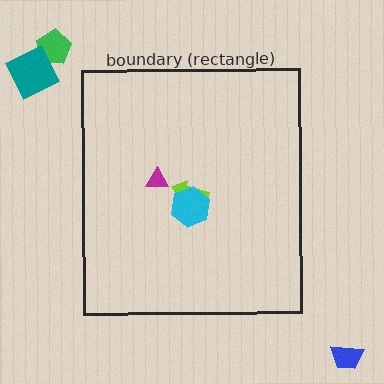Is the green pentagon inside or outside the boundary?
Outside.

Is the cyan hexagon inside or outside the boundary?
Inside.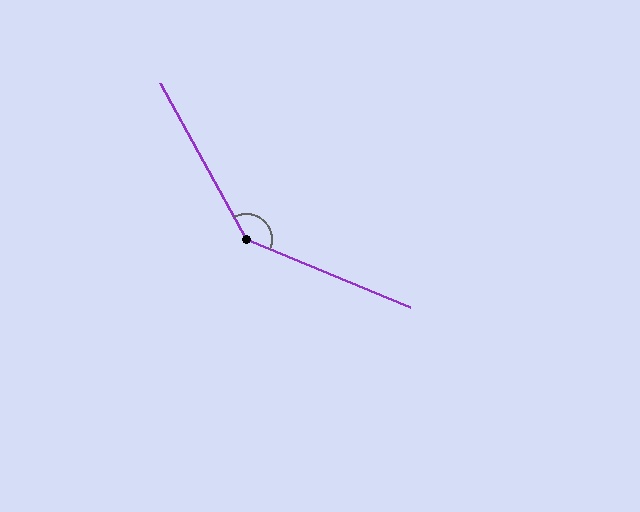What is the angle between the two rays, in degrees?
Approximately 141 degrees.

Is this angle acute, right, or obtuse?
It is obtuse.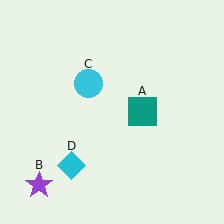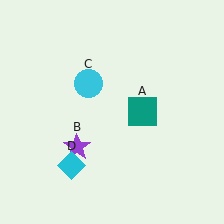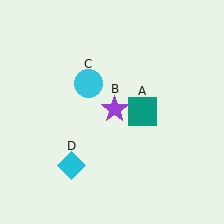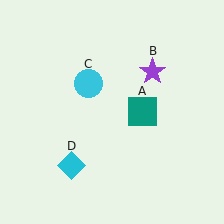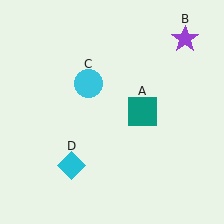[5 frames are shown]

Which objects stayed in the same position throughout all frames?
Teal square (object A) and cyan circle (object C) and cyan diamond (object D) remained stationary.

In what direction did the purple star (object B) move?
The purple star (object B) moved up and to the right.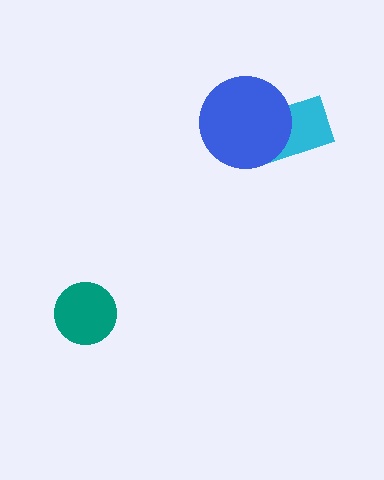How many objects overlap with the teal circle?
0 objects overlap with the teal circle.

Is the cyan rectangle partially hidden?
Yes, it is partially covered by another shape.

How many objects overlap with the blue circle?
1 object overlaps with the blue circle.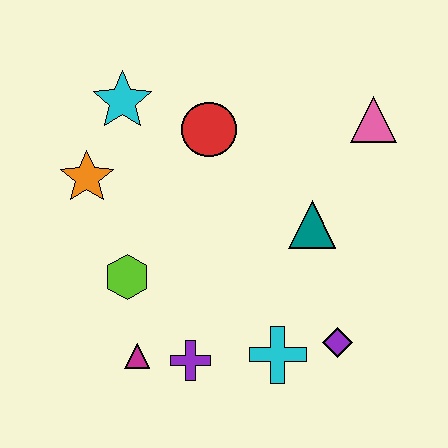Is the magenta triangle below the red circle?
Yes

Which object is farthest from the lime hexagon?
The pink triangle is farthest from the lime hexagon.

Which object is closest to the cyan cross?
The purple diamond is closest to the cyan cross.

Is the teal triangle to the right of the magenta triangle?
Yes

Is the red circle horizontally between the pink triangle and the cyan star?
Yes